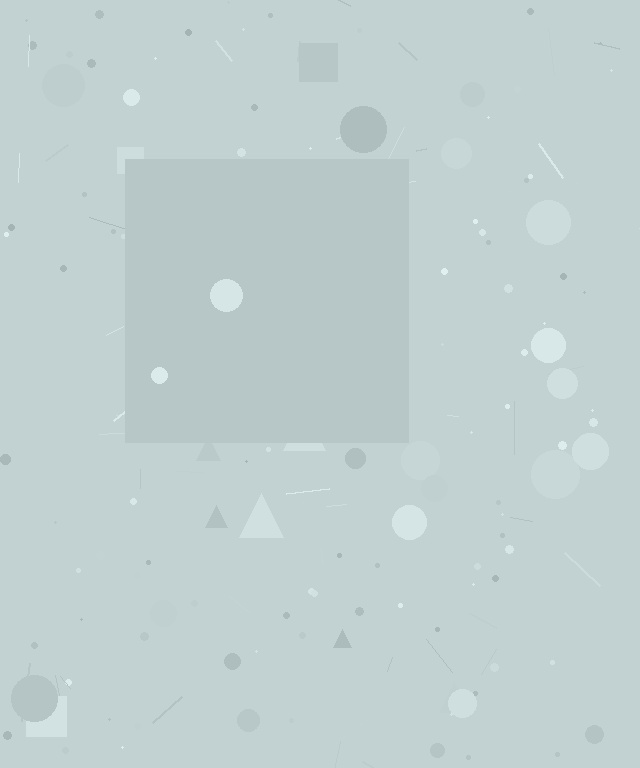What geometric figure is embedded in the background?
A square is embedded in the background.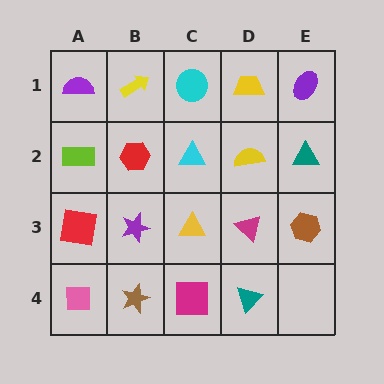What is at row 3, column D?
A magenta triangle.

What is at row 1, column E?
A purple ellipse.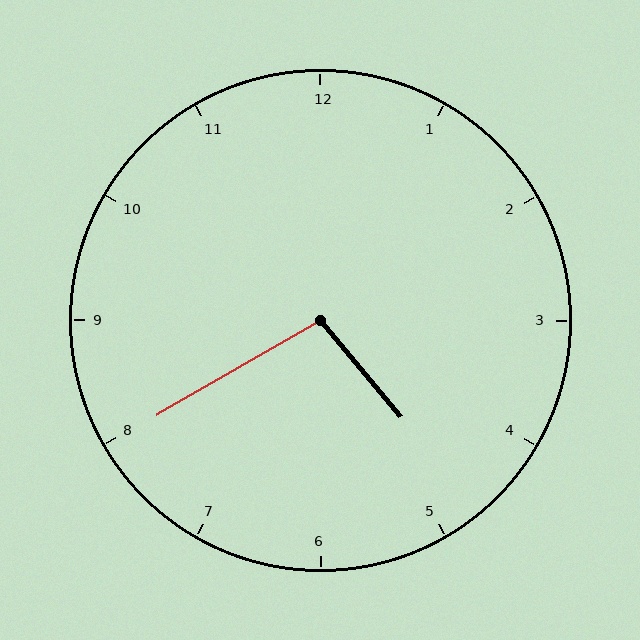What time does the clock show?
4:40.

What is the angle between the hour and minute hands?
Approximately 100 degrees.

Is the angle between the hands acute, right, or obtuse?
It is obtuse.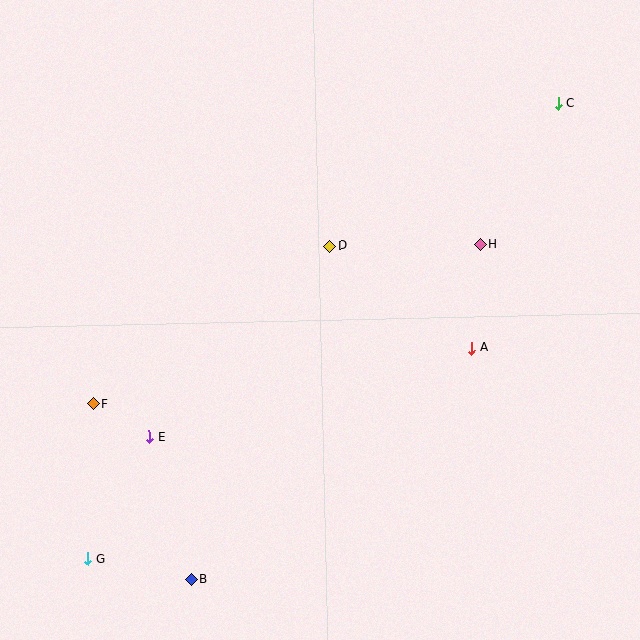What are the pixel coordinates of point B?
Point B is at (191, 579).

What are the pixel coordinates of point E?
Point E is at (149, 437).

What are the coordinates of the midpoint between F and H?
The midpoint between F and H is at (287, 324).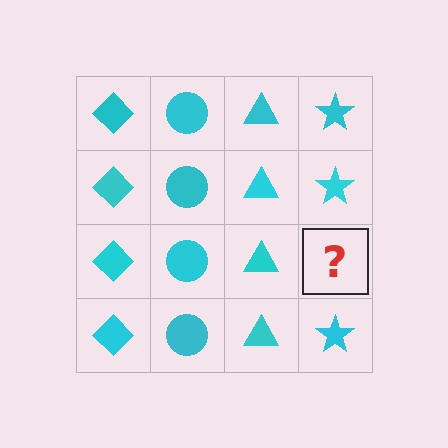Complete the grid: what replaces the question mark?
The question mark should be replaced with a cyan star.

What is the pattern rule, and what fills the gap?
The rule is that each column has a consistent shape. The gap should be filled with a cyan star.